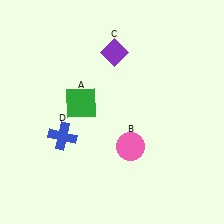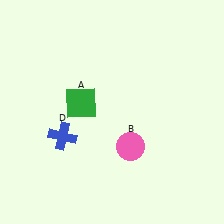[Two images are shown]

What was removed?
The purple diamond (C) was removed in Image 2.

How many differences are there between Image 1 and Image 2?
There is 1 difference between the two images.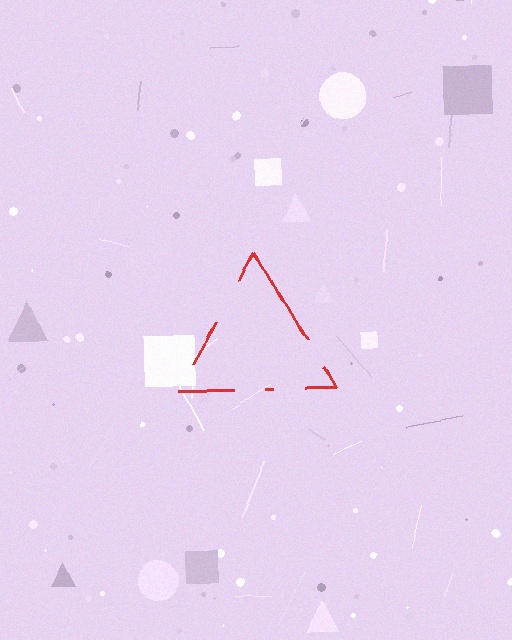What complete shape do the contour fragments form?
The contour fragments form a triangle.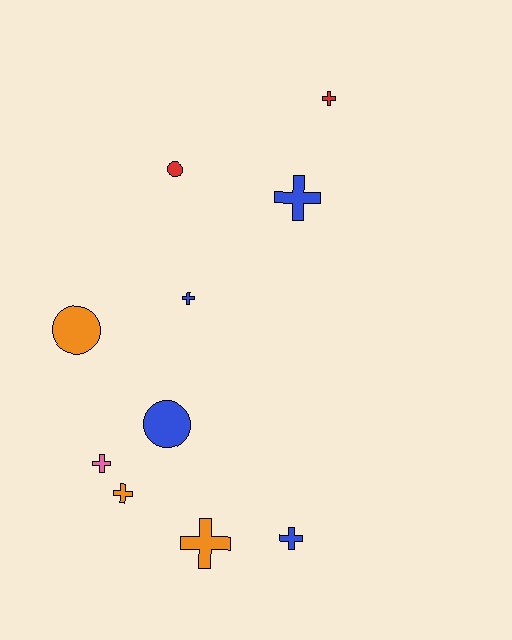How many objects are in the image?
There are 10 objects.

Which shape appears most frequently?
Cross, with 7 objects.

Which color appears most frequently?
Blue, with 4 objects.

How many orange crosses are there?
There are 2 orange crosses.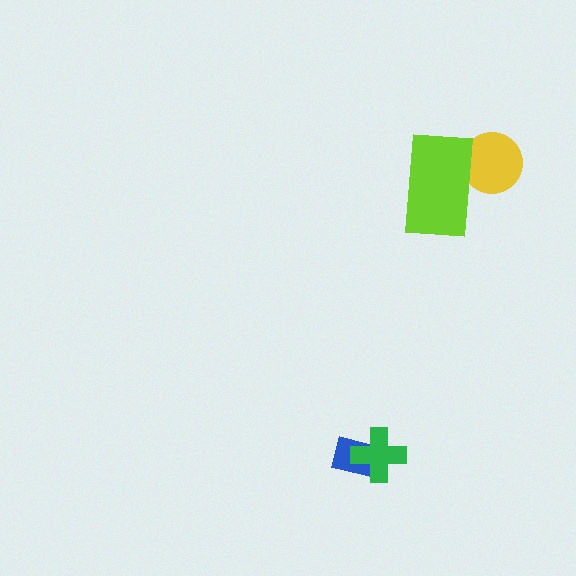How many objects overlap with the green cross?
1 object overlaps with the green cross.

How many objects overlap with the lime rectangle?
1 object overlaps with the lime rectangle.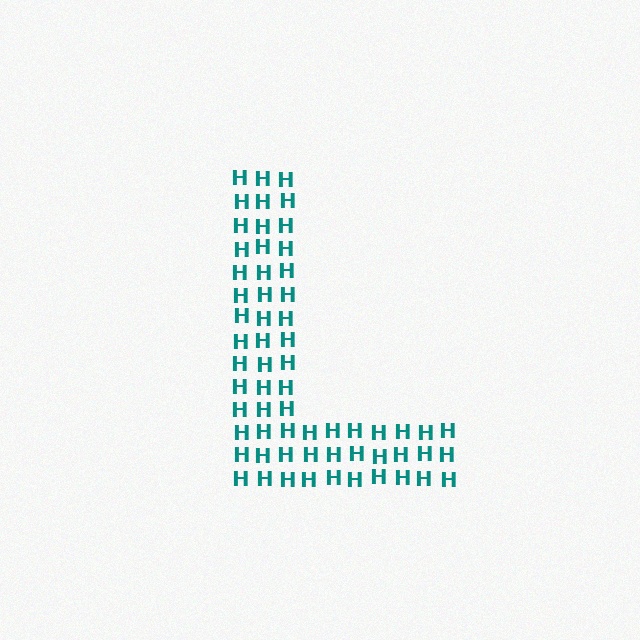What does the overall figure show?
The overall figure shows the letter L.